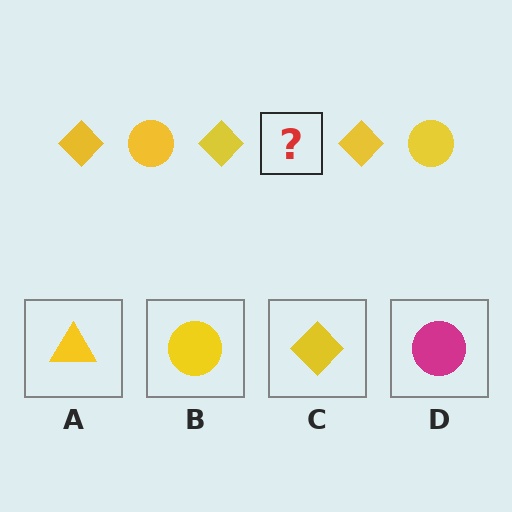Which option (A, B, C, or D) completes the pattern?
B.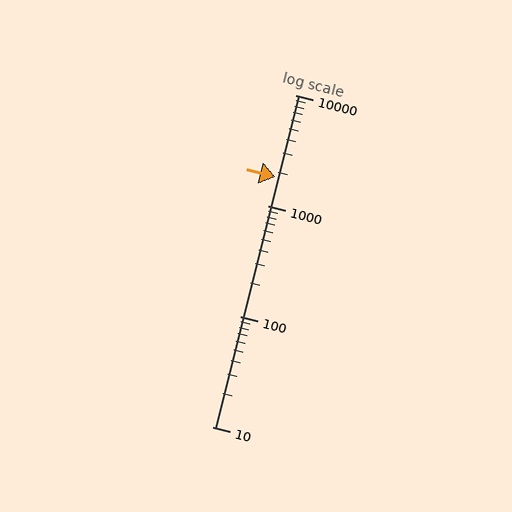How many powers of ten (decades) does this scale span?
The scale spans 3 decades, from 10 to 10000.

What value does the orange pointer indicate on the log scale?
The pointer indicates approximately 1800.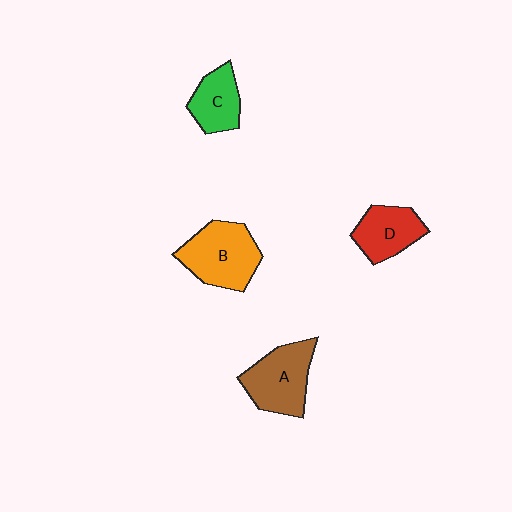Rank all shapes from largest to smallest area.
From largest to smallest: B (orange), A (brown), D (red), C (green).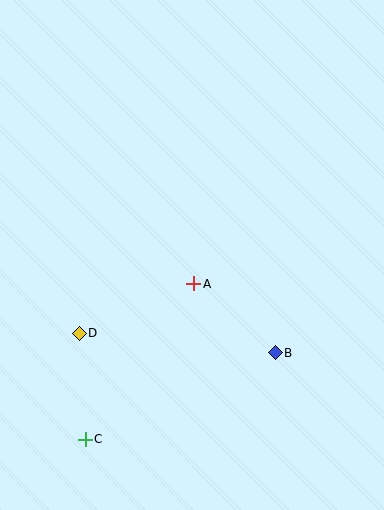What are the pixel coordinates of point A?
Point A is at (194, 284).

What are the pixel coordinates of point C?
Point C is at (85, 439).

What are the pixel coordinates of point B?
Point B is at (275, 353).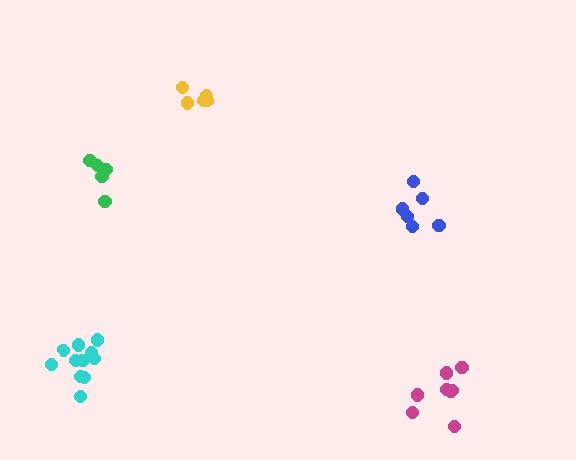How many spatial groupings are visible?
There are 5 spatial groupings.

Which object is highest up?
The yellow cluster is topmost.